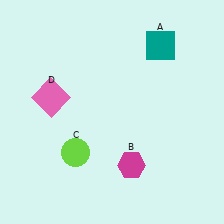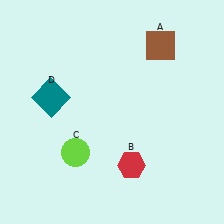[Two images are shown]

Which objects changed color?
A changed from teal to brown. B changed from magenta to red. D changed from pink to teal.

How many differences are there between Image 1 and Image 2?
There are 3 differences between the two images.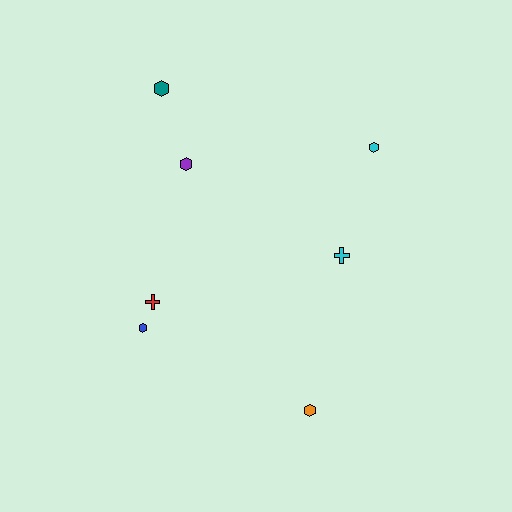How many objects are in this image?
There are 7 objects.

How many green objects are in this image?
There are no green objects.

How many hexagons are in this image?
There are 5 hexagons.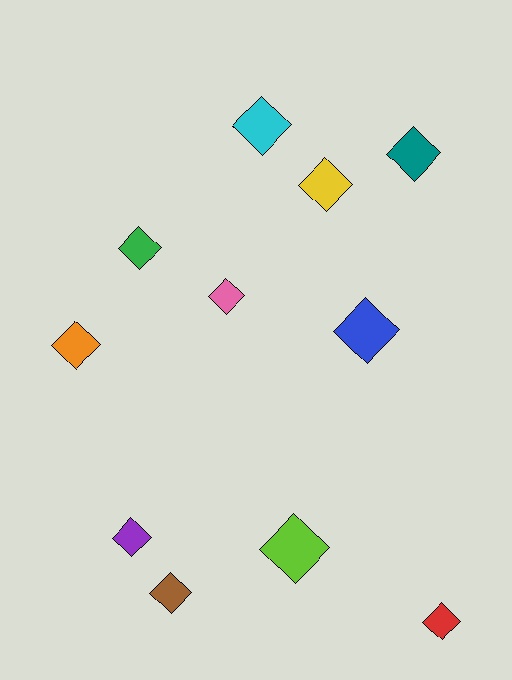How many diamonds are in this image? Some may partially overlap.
There are 11 diamonds.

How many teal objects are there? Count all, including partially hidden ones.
There is 1 teal object.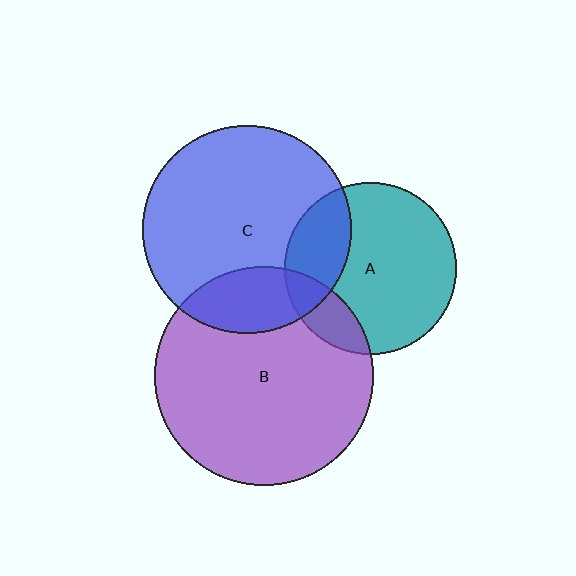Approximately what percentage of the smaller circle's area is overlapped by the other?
Approximately 20%.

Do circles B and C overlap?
Yes.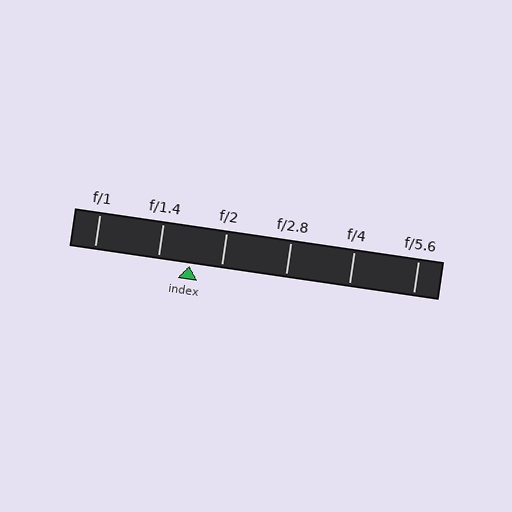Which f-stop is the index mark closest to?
The index mark is closest to f/2.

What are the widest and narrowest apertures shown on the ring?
The widest aperture shown is f/1 and the narrowest is f/5.6.